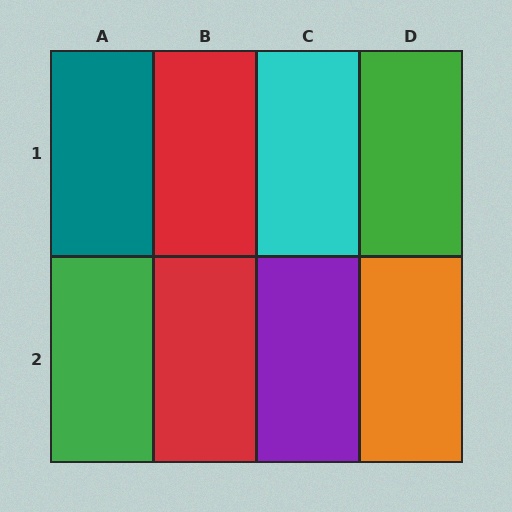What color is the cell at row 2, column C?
Purple.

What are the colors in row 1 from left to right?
Teal, red, cyan, green.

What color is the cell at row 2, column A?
Green.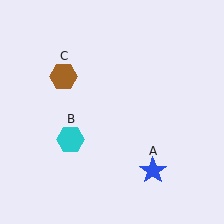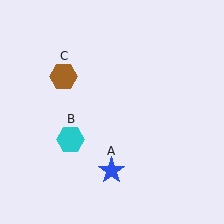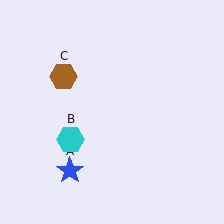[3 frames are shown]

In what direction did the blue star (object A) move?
The blue star (object A) moved left.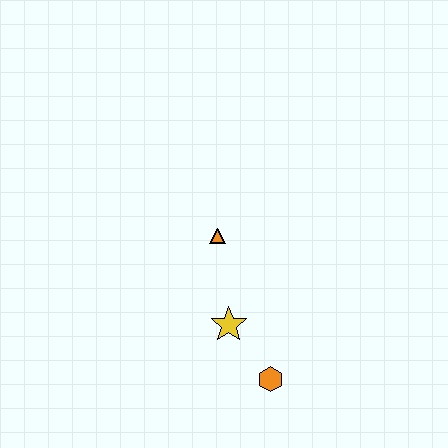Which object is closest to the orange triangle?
The yellow star is closest to the orange triangle.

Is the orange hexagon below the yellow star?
Yes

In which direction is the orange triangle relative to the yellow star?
The orange triangle is above the yellow star.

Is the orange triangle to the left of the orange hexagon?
Yes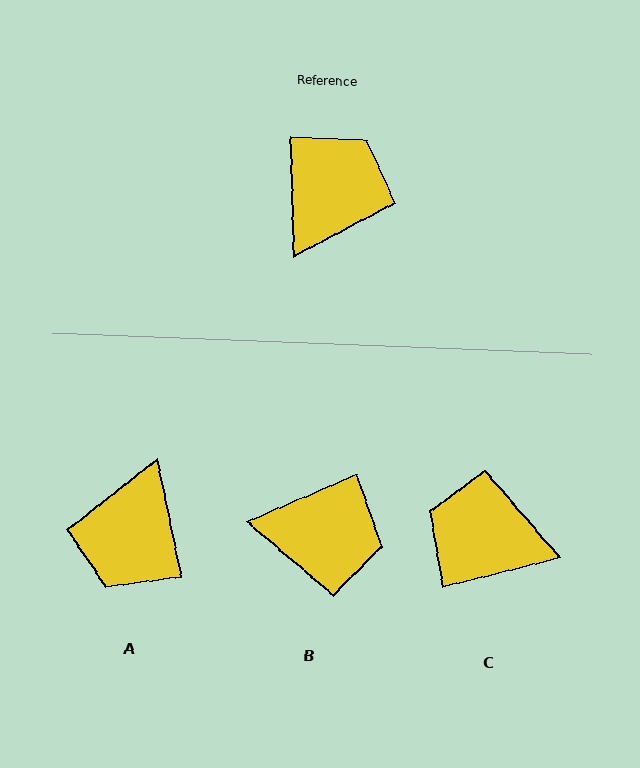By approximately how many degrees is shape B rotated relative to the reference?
Approximately 69 degrees clockwise.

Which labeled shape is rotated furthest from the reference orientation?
A, about 170 degrees away.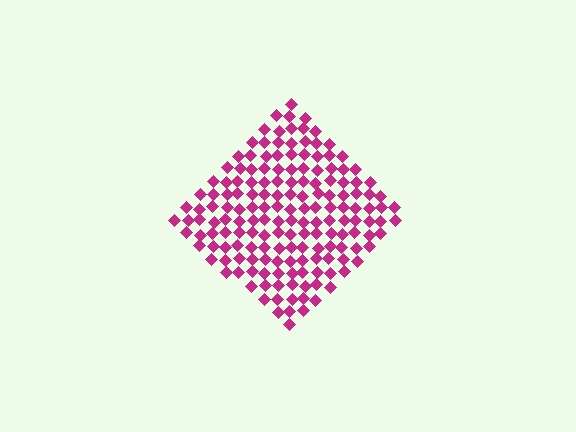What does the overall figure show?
The overall figure shows a diamond.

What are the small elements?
The small elements are diamonds.